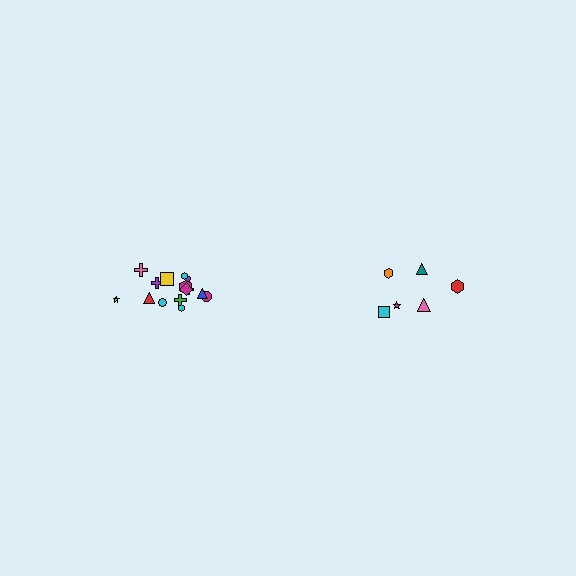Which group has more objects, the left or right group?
The left group.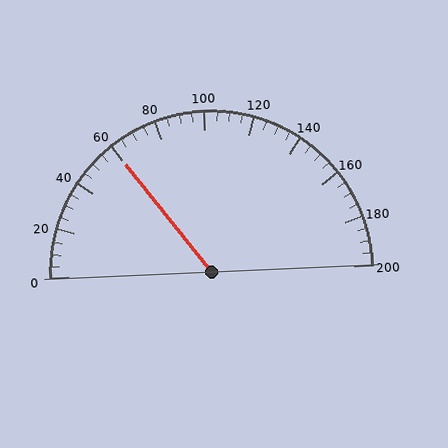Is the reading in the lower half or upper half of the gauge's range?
The reading is in the lower half of the range (0 to 200).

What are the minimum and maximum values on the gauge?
The gauge ranges from 0 to 200.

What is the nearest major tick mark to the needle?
The nearest major tick mark is 60.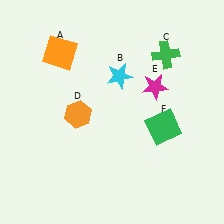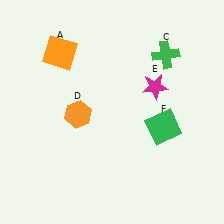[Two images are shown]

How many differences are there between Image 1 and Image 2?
There is 1 difference between the two images.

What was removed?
The cyan star (B) was removed in Image 2.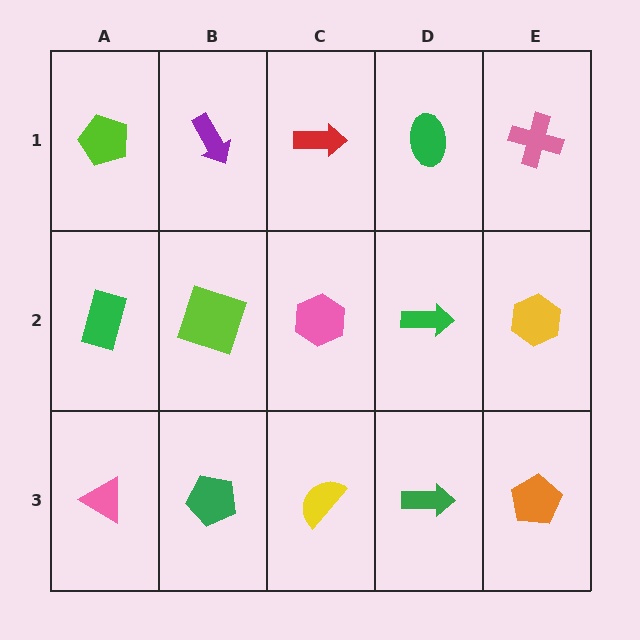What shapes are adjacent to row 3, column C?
A pink hexagon (row 2, column C), a green pentagon (row 3, column B), a green arrow (row 3, column D).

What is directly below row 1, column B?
A lime square.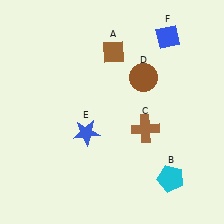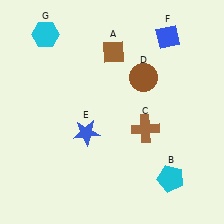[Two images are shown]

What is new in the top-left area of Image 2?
A cyan hexagon (G) was added in the top-left area of Image 2.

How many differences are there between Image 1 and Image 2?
There is 1 difference between the two images.